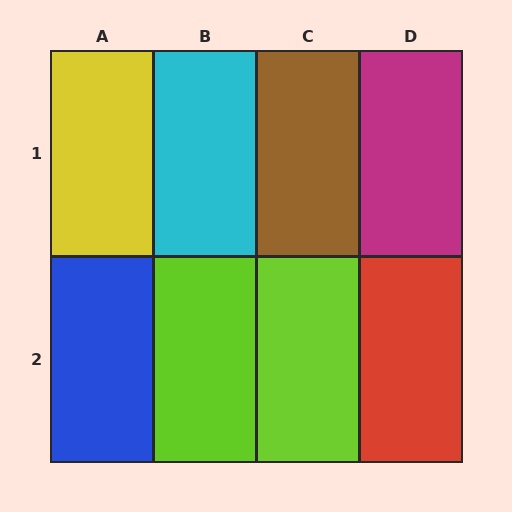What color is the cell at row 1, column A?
Yellow.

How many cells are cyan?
1 cell is cyan.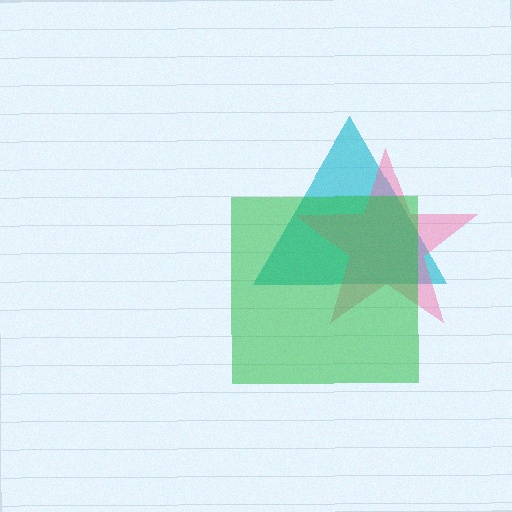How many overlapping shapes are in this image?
There are 3 overlapping shapes in the image.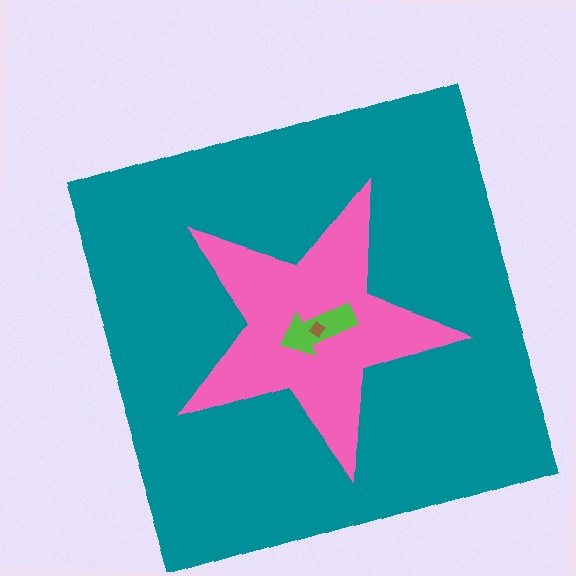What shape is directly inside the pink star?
The lime arrow.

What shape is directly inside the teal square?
The pink star.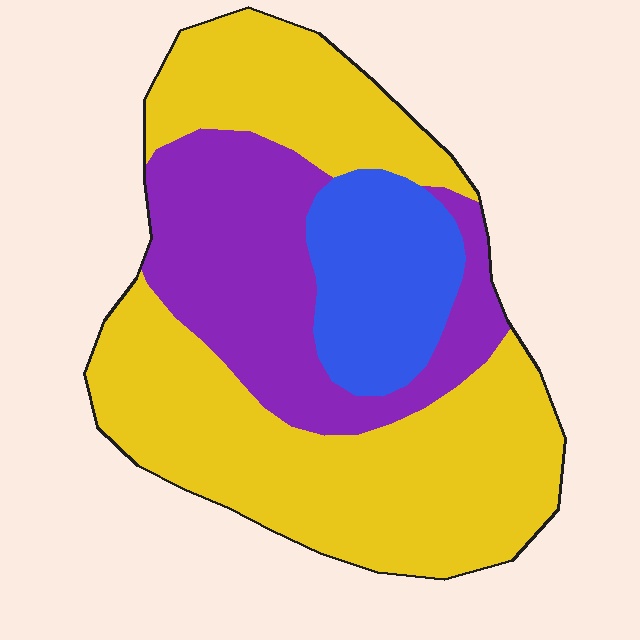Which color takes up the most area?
Yellow, at roughly 55%.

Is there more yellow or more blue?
Yellow.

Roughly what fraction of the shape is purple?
Purple covers about 30% of the shape.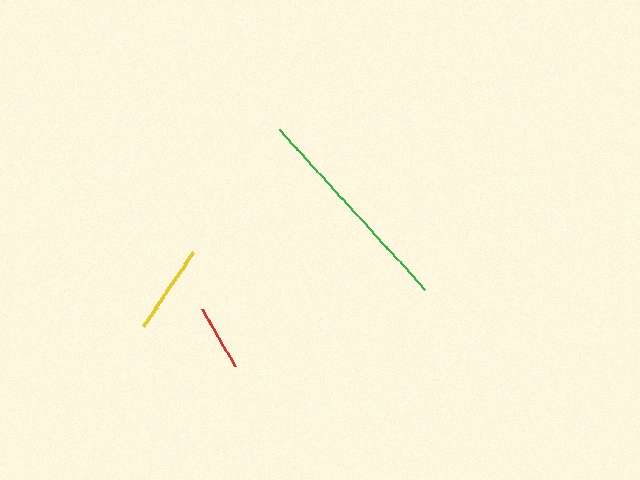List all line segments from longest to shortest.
From longest to shortest: green, yellow, red.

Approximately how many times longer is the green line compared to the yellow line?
The green line is approximately 2.4 times the length of the yellow line.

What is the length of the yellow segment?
The yellow segment is approximately 89 pixels long.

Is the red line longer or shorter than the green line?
The green line is longer than the red line.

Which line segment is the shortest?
The red line is the shortest at approximately 66 pixels.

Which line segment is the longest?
The green line is the longest at approximately 216 pixels.